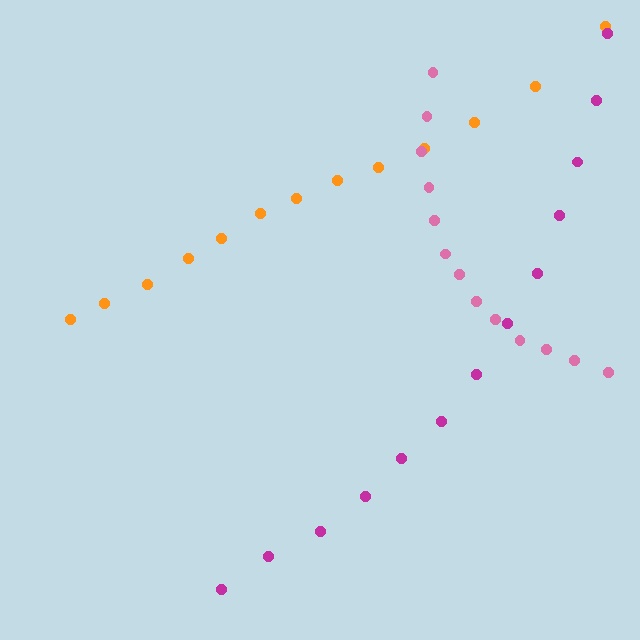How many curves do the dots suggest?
There are 3 distinct paths.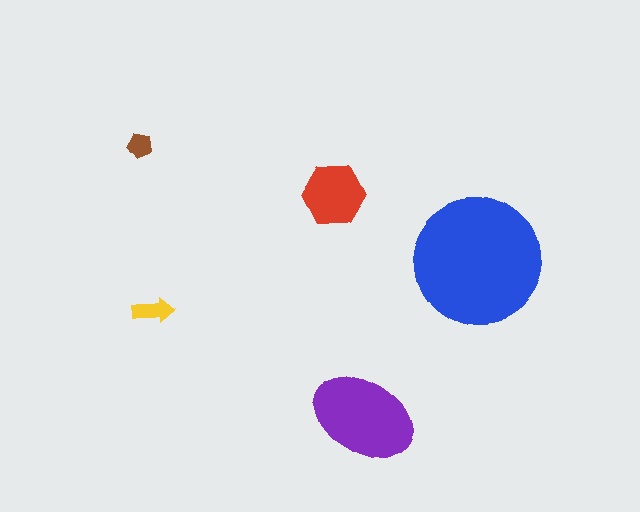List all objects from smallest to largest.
The brown pentagon, the yellow arrow, the red hexagon, the purple ellipse, the blue circle.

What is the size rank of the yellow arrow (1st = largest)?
4th.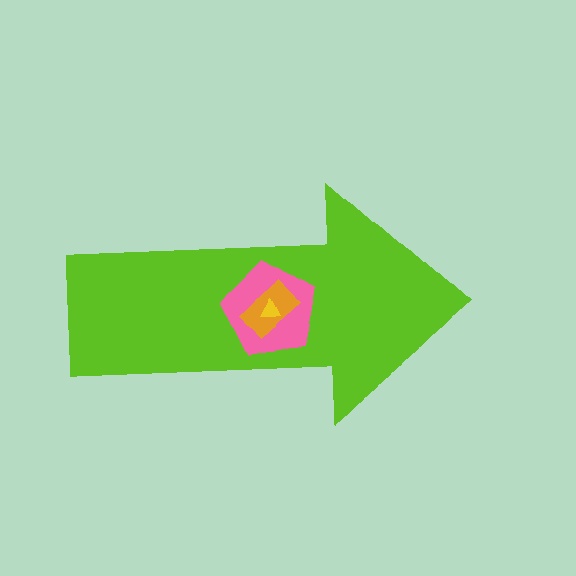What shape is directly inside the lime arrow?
The pink pentagon.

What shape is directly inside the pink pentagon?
The orange rectangle.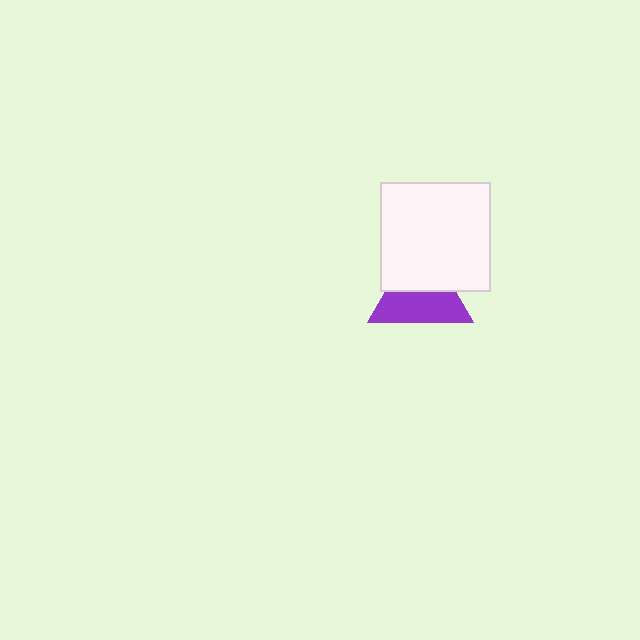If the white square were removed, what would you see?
You would see the complete purple triangle.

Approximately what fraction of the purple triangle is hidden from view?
Roughly 43% of the purple triangle is hidden behind the white square.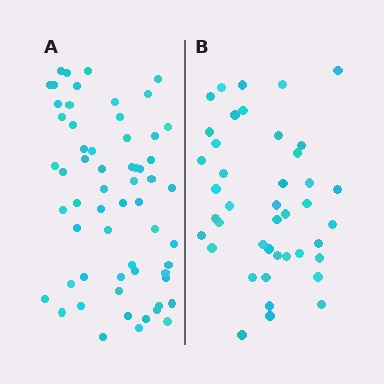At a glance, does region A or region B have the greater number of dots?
Region A (the left region) has more dots.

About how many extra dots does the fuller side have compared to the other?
Region A has approximately 20 more dots than region B.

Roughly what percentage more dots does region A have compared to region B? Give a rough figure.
About 45% more.